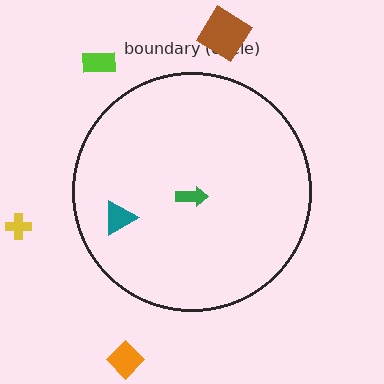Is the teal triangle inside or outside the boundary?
Inside.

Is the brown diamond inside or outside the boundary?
Outside.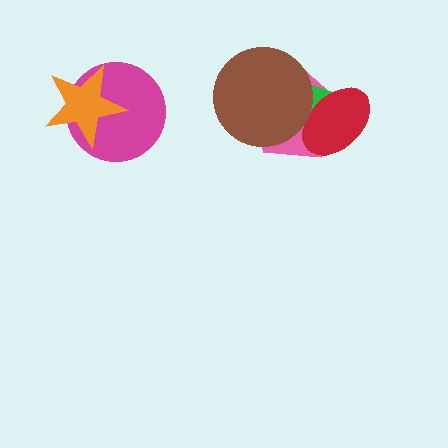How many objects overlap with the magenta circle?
1 object overlaps with the magenta circle.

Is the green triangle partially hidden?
Yes, it is partially covered by another shape.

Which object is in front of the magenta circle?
The orange star is in front of the magenta circle.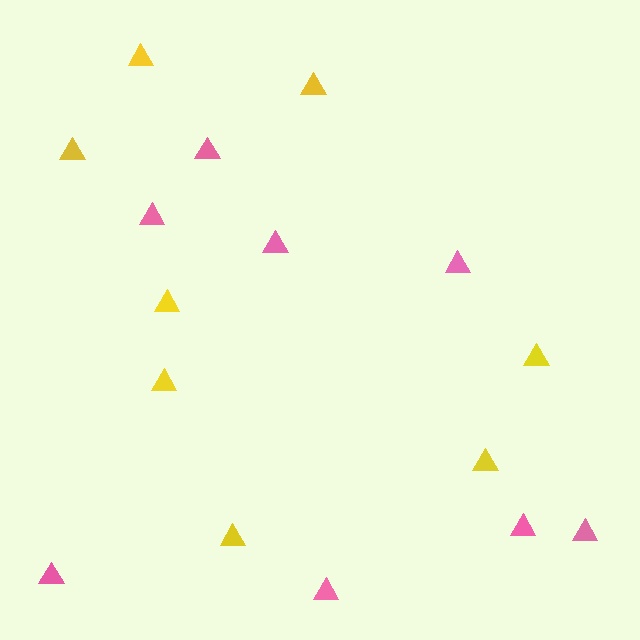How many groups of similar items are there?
There are 2 groups: one group of pink triangles (8) and one group of yellow triangles (8).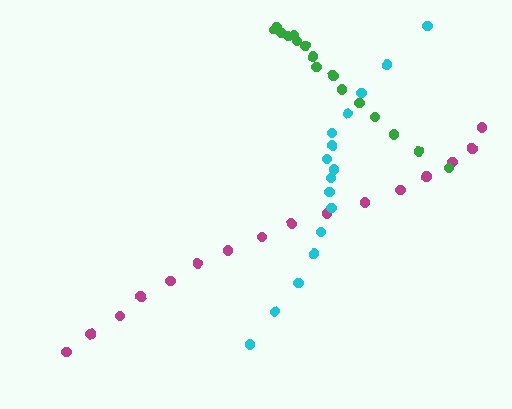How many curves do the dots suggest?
There are 3 distinct paths.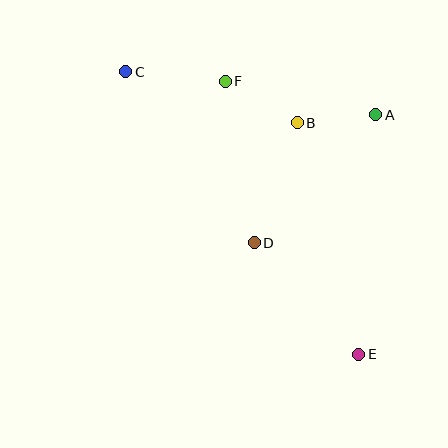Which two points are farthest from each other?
Points C and E are farthest from each other.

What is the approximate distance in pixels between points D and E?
The distance between D and E is approximately 153 pixels.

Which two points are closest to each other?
Points A and B are closest to each other.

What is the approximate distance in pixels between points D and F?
The distance between D and F is approximately 164 pixels.